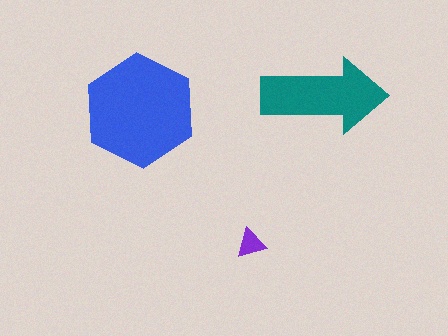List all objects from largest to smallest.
The blue hexagon, the teal arrow, the purple triangle.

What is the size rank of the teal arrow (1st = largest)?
2nd.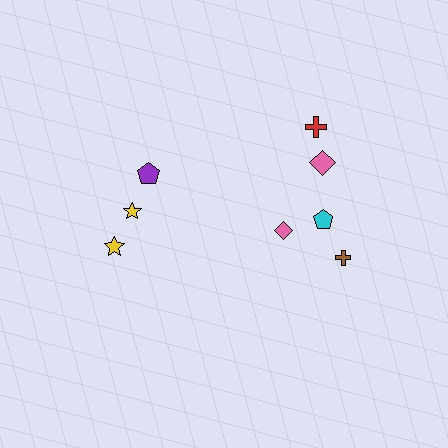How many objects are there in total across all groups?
There are 8 objects.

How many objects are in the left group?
There are 3 objects.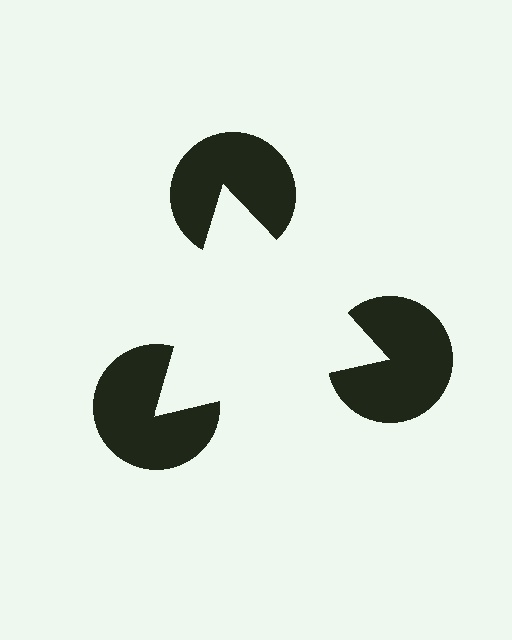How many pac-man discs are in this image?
There are 3 — one at each vertex of the illusory triangle.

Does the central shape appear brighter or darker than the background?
It typically appears slightly brighter than the background, even though no actual brightness change is drawn.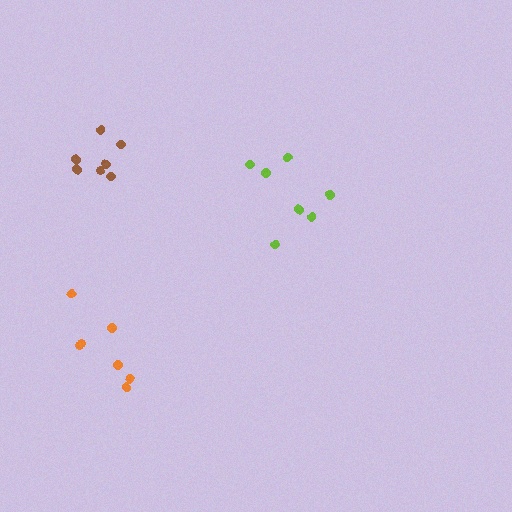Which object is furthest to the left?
The brown cluster is leftmost.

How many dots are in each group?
Group 1: 7 dots, Group 2: 7 dots, Group 3: 8 dots (22 total).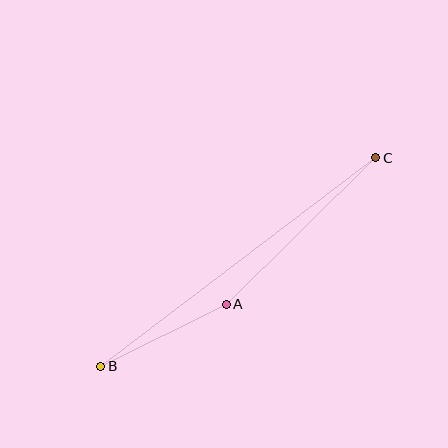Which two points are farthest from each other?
Points B and C are farthest from each other.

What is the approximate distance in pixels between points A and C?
The distance between A and C is approximately 209 pixels.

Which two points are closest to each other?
Points A and B are closest to each other.